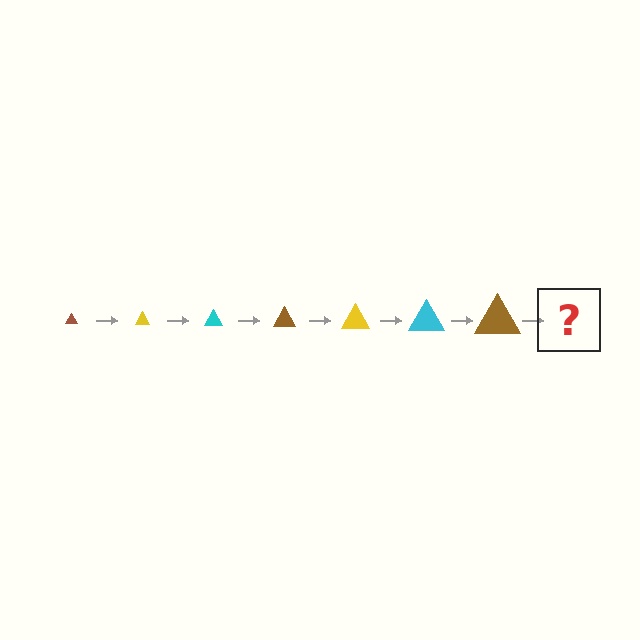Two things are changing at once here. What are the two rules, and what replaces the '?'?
The two rules are that the triangle grows larger each step and the color cycles through brown, yellow, and cyan. The '?' should be a yellow triangle, larger than the previous one.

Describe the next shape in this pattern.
It should be a yellow triangle, larger than the previous one.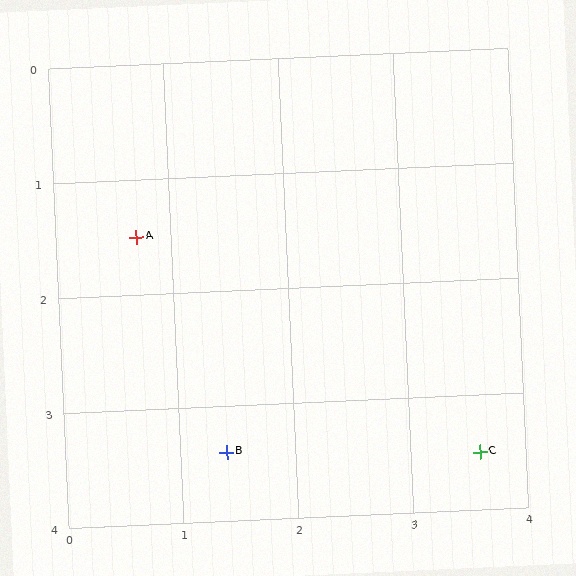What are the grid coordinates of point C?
Point C is at approximately (3.6, 3.5).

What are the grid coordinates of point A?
Point A is at approximately (0.7, 1.5).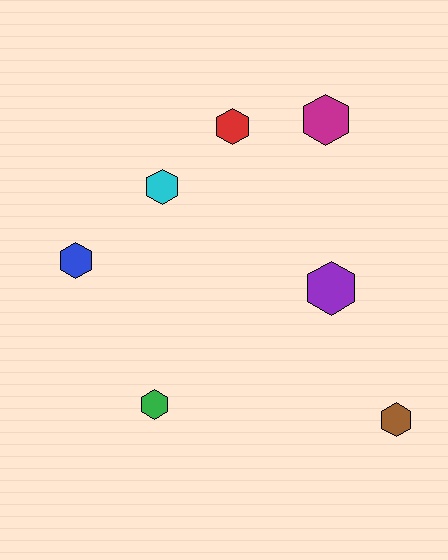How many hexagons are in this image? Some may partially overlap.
There are 7 hexagons.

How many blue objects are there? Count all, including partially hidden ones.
There is 1 blue object.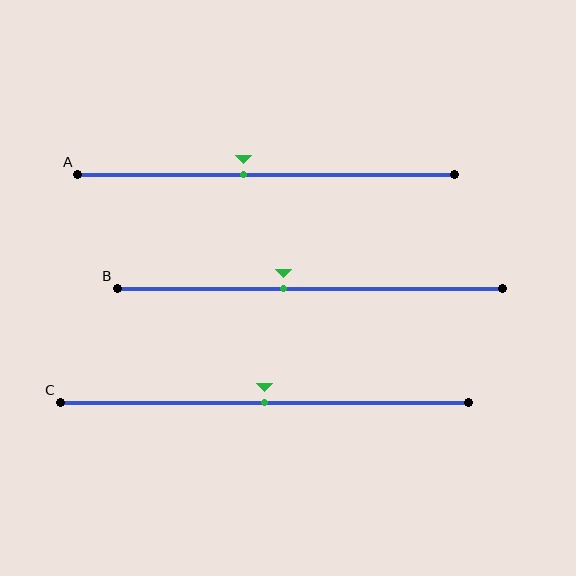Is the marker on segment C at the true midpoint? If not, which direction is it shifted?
Yes, the marker on segment C is at the true midpoint.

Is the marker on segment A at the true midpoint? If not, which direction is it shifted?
No, the marker on segment A is shifted to the left by about 6% of the segment length.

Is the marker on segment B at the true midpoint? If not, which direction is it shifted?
No, the marker on segment B is shifted to the left by about 7% of the segment length.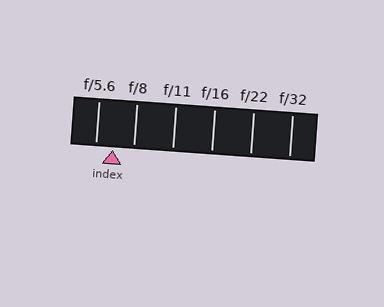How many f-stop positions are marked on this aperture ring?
There are 6 f-stop positions marked.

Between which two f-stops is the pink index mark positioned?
The index mark is between f/5.6 and f/8.